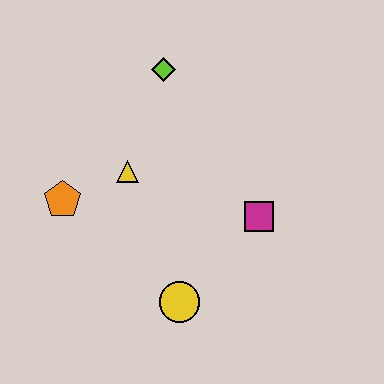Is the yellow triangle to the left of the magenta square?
Yes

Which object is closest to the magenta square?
The yellow circle is closest to the magenta square.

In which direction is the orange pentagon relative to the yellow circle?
The orange pentagon is to the left of the yellow circle.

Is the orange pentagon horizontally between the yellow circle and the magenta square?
No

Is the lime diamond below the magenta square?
No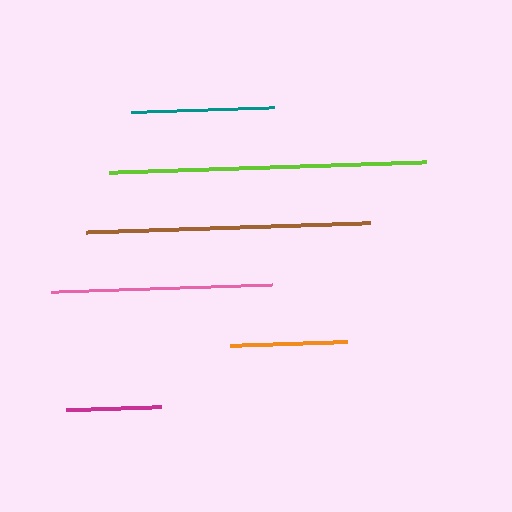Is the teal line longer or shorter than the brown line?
The brown line is longer than the teal line.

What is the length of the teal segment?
The teal segment is approximately 143 pixels long.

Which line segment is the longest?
The lime line is the longest at approximately 317 pixels.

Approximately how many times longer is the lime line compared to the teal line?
The lime line is approximately 2.2 times the length of the teal line.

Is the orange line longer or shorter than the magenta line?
The orange line is longer than the magenta line.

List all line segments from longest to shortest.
From longest to shortest: lime, brown, pink, teal, orange, magenta.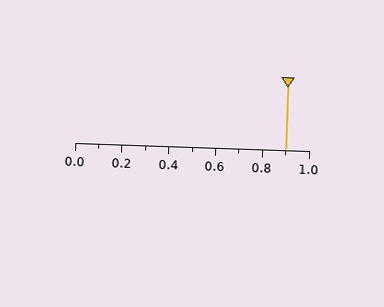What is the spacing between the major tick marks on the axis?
The major ticks are spaced 0.2 apart.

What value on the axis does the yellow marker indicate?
The marker indicates approximately 0.9.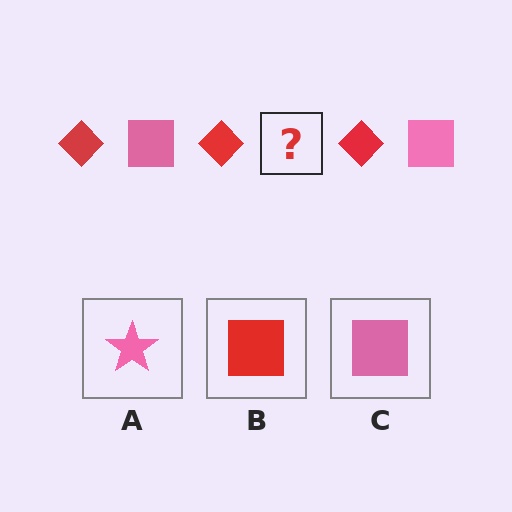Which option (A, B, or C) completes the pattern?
C.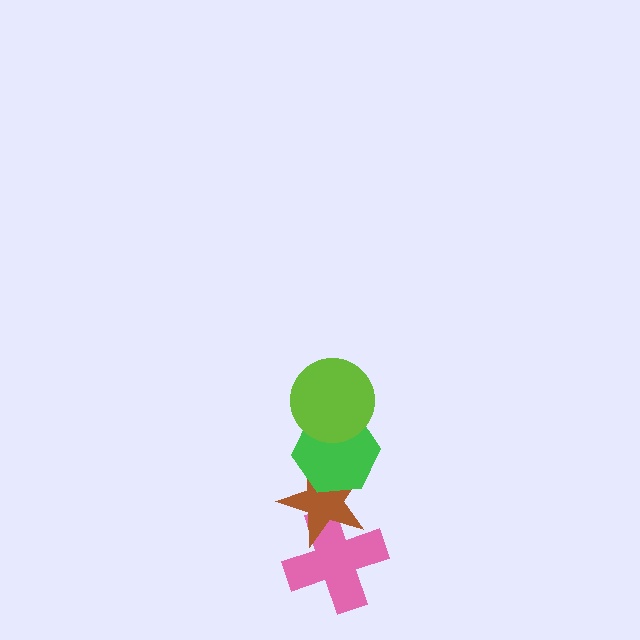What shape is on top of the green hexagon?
The lime circle is on top of the green hexagon.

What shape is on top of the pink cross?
The brown star is on top of the pink cross.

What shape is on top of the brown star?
The green hexagon is on top of the brown star.